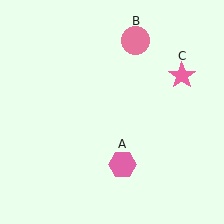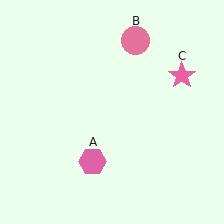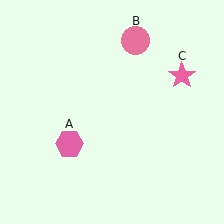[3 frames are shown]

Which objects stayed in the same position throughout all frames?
Pink circle (object B) and pink star (object C) remained stationary.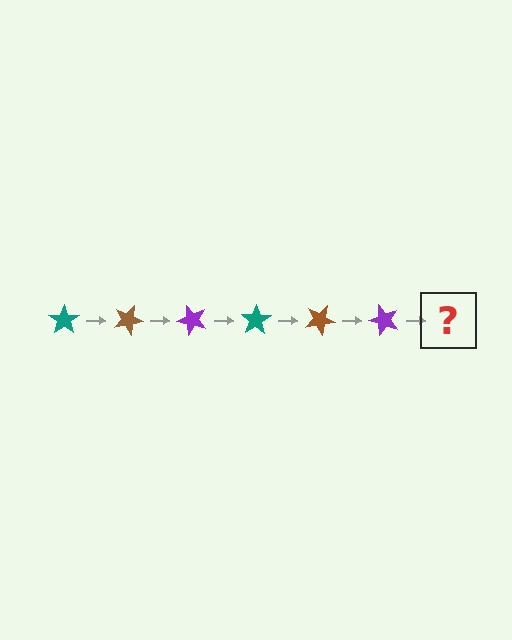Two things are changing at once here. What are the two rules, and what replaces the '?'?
The two rules are that it rotates 25 degrees each step and the color cycles through teal, brown, and purple. The '?' should be a teal star, rotated 150 degrees from the start.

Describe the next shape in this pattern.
It should be a teal star, rotated 150 degrees from the start.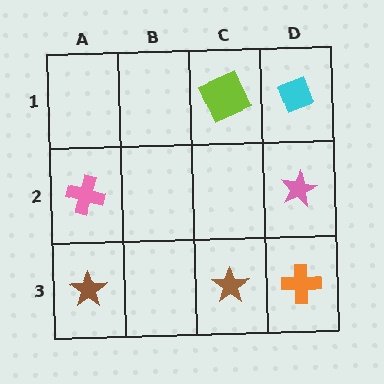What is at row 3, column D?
An orange cross.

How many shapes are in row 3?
3 shapes.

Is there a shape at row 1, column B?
No, that cell is empty.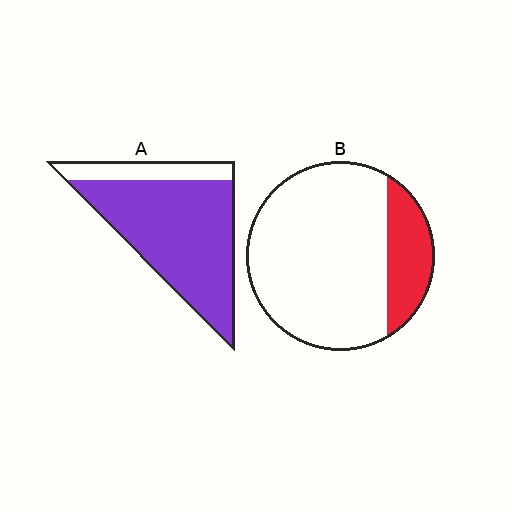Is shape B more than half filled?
No.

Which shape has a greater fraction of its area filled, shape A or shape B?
Shape A.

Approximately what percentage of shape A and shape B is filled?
A is approximately 80% and B is approximately 20%.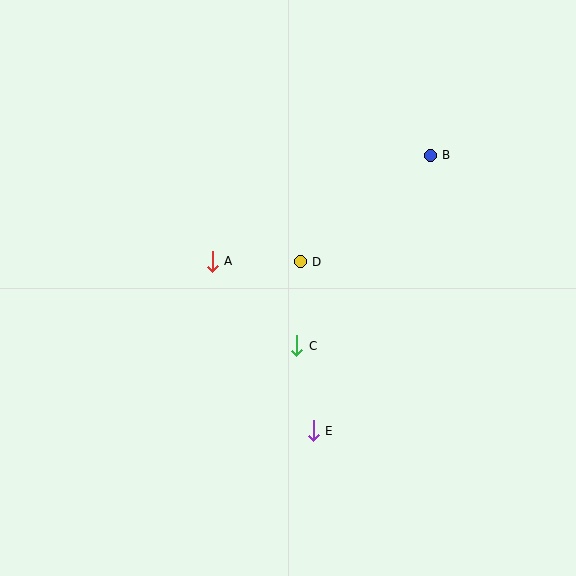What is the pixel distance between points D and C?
The distance between D and C is 84 pixels.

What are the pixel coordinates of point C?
Point C is at (297, 346).